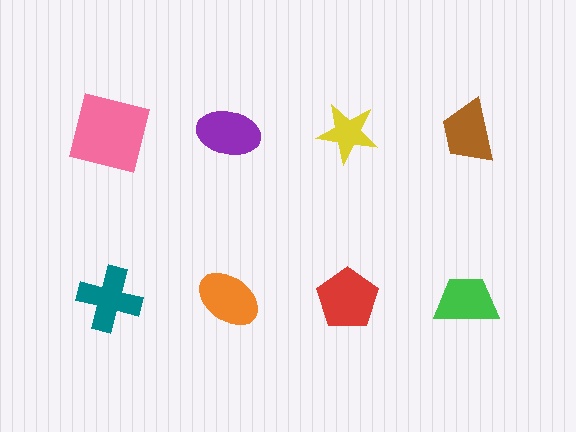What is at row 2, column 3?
A red pentagon.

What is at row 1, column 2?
A purple ellipse.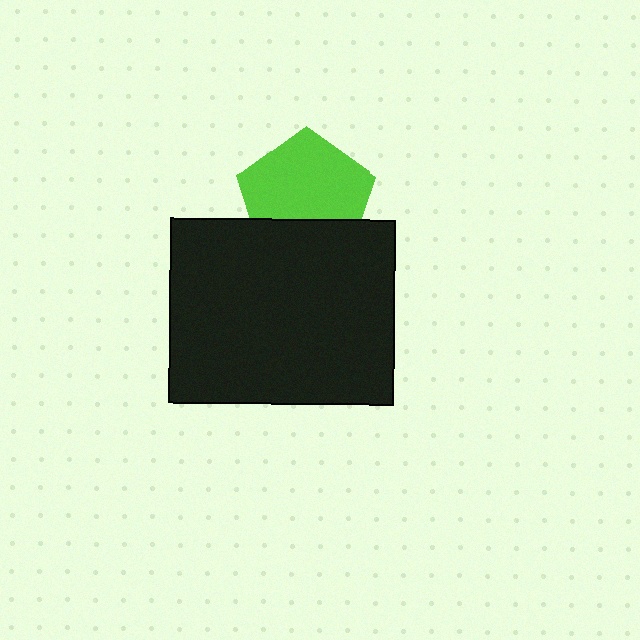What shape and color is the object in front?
The object in front is a black rectangle.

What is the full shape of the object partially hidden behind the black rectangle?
The partially hidden object is a lime pentagon.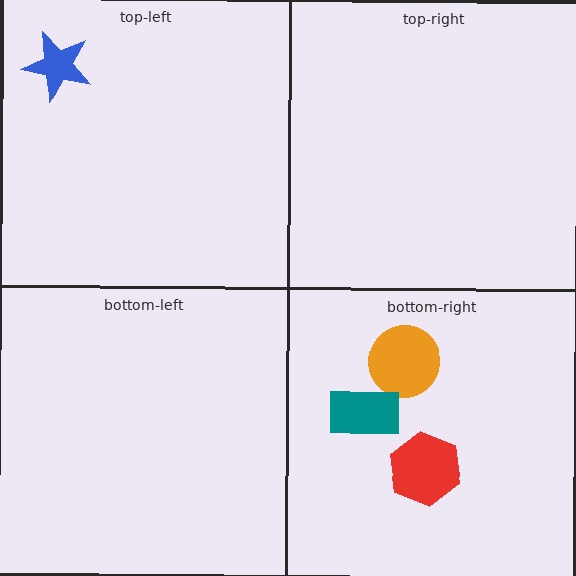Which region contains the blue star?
The top-left region.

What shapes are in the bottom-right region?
The orange circle, the red hexagon, the teal rectangle.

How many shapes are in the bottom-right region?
3.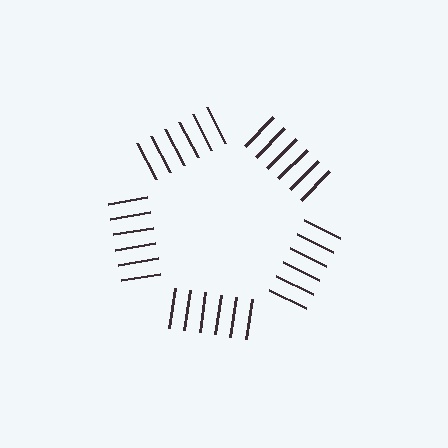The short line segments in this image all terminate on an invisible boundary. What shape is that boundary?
An illusory pentagon — the line segments terminate on its edges but no continuous stroke is drawn.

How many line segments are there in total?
30 — 6 along each of the 5 edges.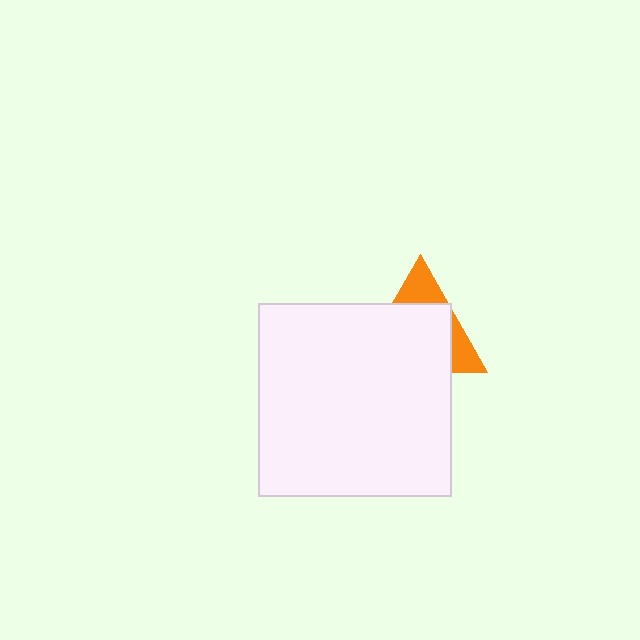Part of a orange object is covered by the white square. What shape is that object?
It is a triangle.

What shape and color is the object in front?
The object in front is a white square.